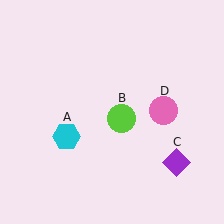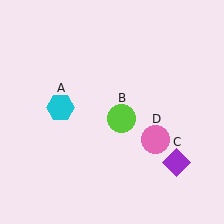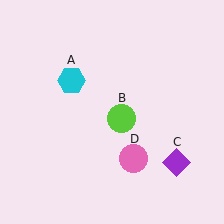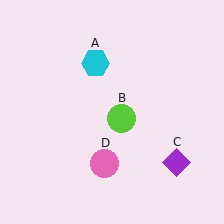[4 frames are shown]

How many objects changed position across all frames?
2 objects changed position: cyan hexagon (object A), pink circle (object D).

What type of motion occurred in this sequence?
The cyan hexagon (object A), pink circle (object D) rotated clockwise around the center of the scene.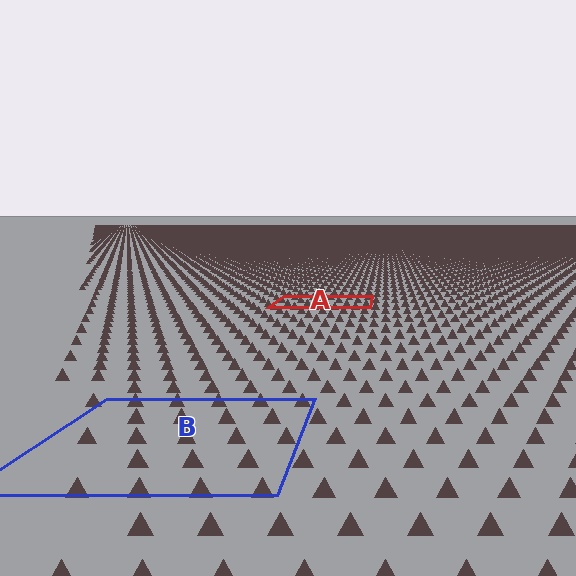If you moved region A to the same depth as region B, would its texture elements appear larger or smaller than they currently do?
They would appear larger. At a closer depth, the same texture elements are projected at a bigger on-screen size.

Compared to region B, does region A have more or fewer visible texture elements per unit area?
Region A has more texture elements per unit area — they are packed more densely because it is farther away.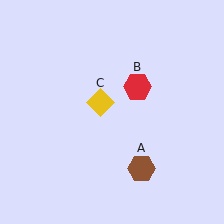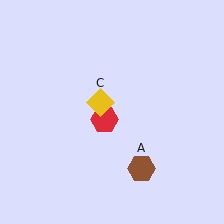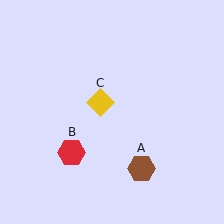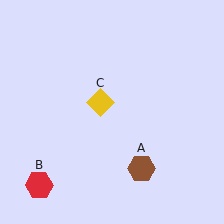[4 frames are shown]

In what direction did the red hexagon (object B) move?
The red hexagon (object B) moved down and to the left.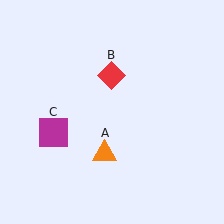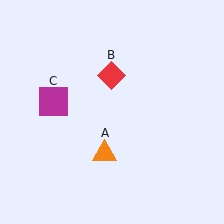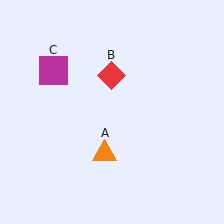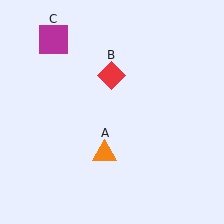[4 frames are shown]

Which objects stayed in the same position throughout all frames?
Orange triangle (object A) and red diamond (object B) remained stationary.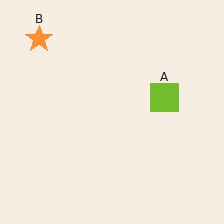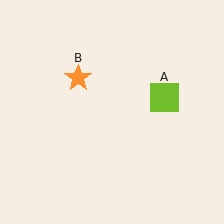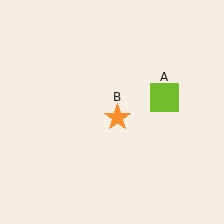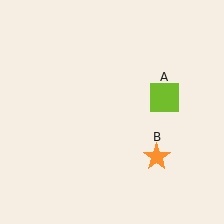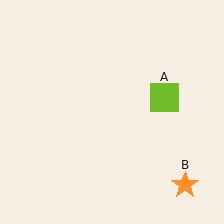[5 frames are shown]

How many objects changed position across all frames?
1 object changed position: orange star (object B).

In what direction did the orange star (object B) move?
The orange star (object B) moved down and to the right.